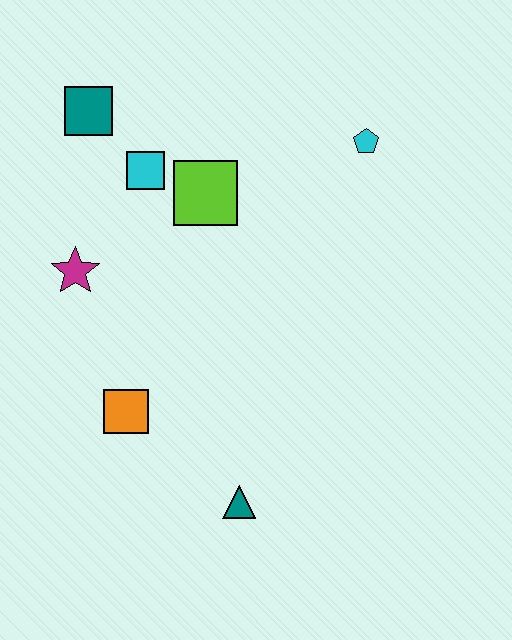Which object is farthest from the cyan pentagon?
The teal triangle is farthest from the cyan pentagon.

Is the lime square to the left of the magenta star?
No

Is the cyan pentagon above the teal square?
No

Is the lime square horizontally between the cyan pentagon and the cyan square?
Yes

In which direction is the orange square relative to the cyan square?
The orange square is below the cyan square.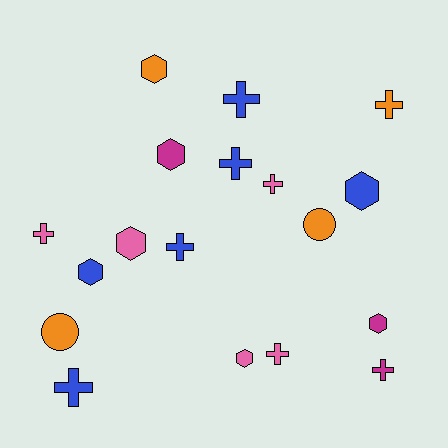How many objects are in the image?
There are 18 objects.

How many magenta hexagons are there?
There are 2 magenta hexagons.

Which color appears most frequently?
Blue, with 6 objects.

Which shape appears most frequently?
Cross, with 9 objects.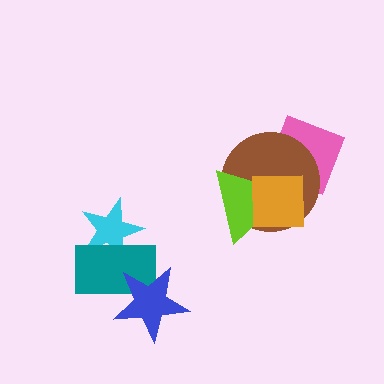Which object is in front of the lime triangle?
The orange square is in front of the lime triangle.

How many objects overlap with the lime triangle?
2 objects overlap with the lime triangle.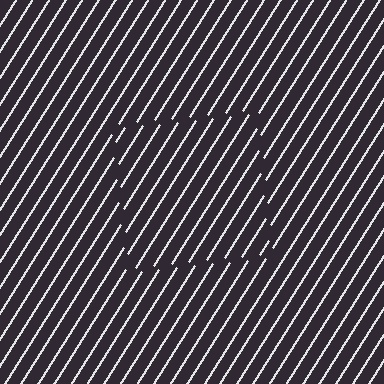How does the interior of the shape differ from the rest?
The interior of the shape contains the same grating, shifted by half a period — the contour is defined by the phase discontinuity where line-ends from the inner and outer gratings abut.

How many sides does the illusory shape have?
4 sides — the line-ends trace a square.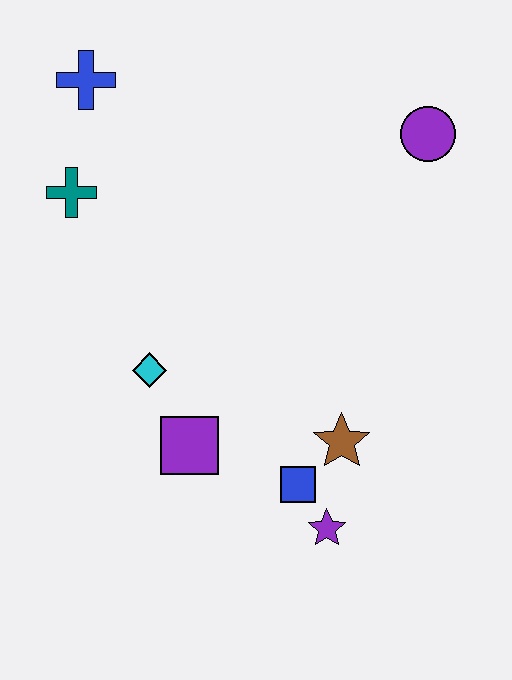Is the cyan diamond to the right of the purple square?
No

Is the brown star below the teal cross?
Yes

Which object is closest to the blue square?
The purple star is closest to the blue square.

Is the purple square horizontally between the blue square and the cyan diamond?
Yes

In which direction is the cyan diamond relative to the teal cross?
The cyan diamond is below the teal cross.